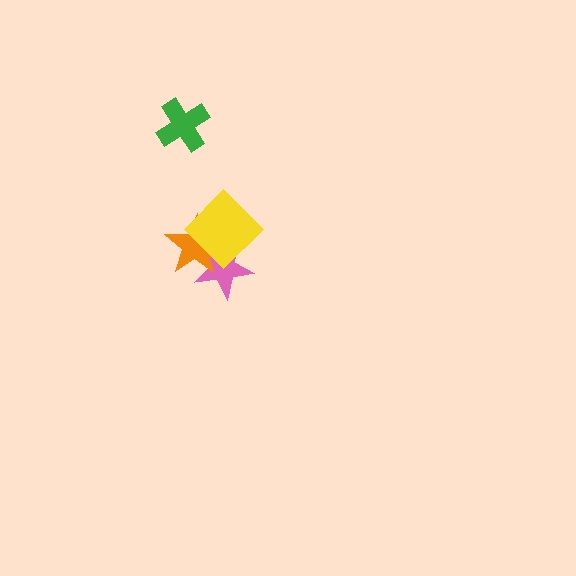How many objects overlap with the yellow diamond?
2 objects overlap with the yellow diamond.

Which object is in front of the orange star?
The yellow diamond is in front of the orange star.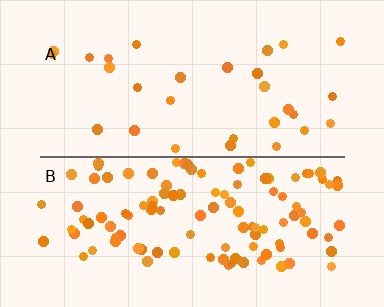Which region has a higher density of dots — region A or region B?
B (the bottom).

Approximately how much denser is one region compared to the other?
Approximately 3.7× — region B over region A.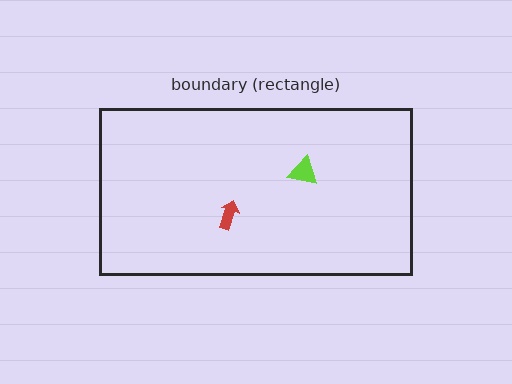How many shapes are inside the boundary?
2 inside, 0 outside.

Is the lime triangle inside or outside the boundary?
Inside.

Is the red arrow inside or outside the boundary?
Inside.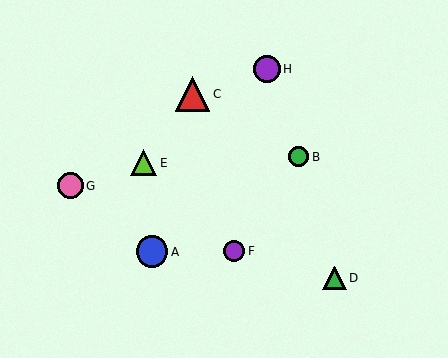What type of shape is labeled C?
Shape C is a red triangle.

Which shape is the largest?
The red triangle (labeled C) is the largest.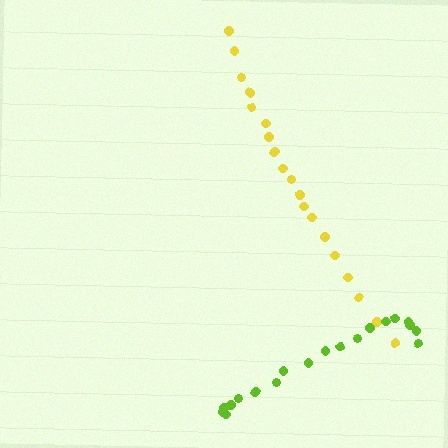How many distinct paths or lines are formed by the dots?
There are 2 distinct paths.